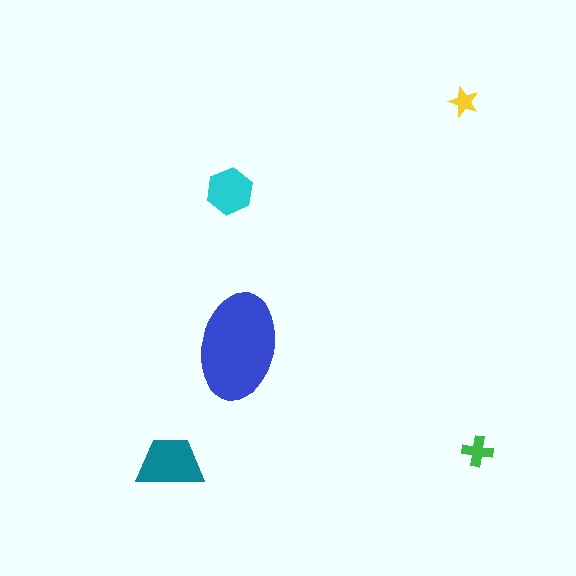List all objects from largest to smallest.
The blue ellipse, the teal trapezoid, the cyan hexagon, the green cross, the yellow star.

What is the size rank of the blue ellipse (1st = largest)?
1st.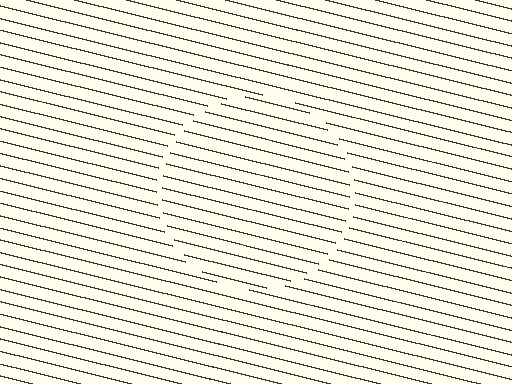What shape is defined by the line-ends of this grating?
An illusory circle. The interior of the shape contains the same grating, shifted by half a period — the contour is defined by the phase discontinuity where line-ends from the inner and outer gratings abut.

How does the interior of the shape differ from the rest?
The interior of the shape contains the same grating, shifted by half a period — the contour is defined by the phase discontinuity where line-ends from the inner and outer gratings abut.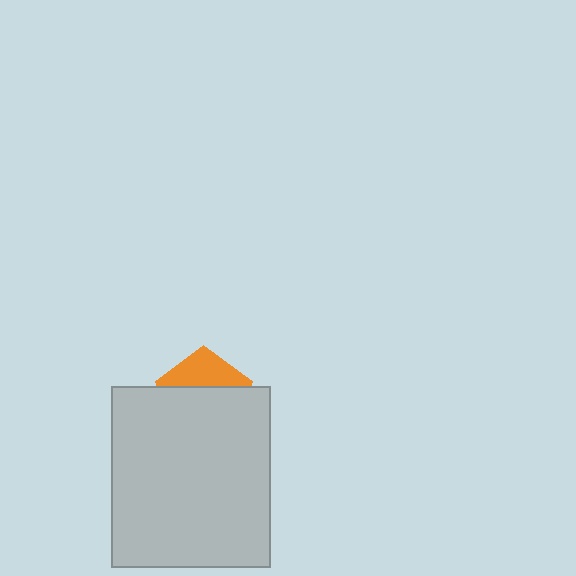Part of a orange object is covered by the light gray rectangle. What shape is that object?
It is a pentagon.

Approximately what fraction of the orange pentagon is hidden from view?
Roughly 66% of the orange pentagon is hidden behind the light gray rectangle.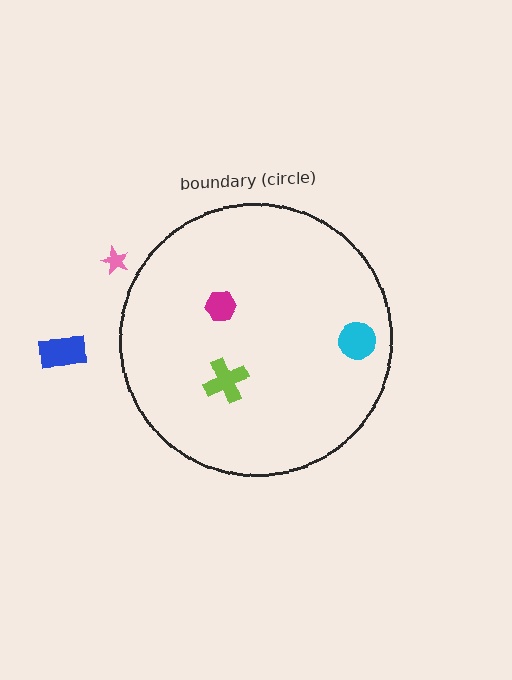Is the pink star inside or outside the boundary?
Outside.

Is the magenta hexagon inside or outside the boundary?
Inside.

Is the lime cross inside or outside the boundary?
Inside.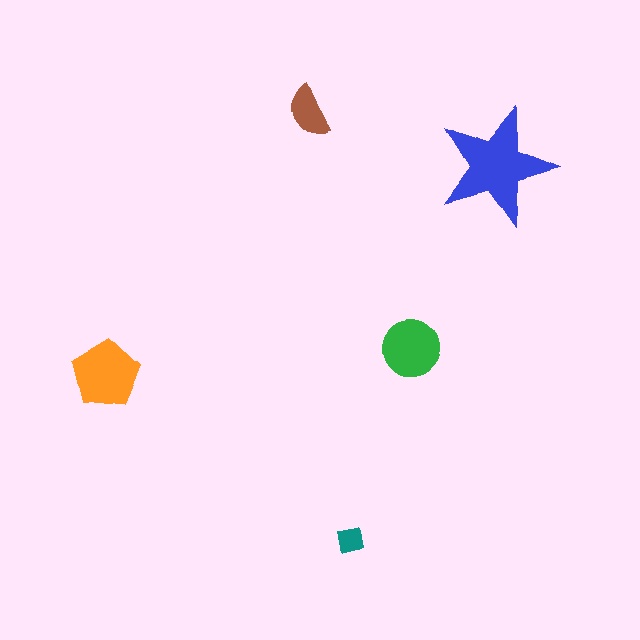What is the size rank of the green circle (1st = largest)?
3rd.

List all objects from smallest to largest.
The teal square, the brown semicircle, the green circle, the orange pentagon, the blue star.